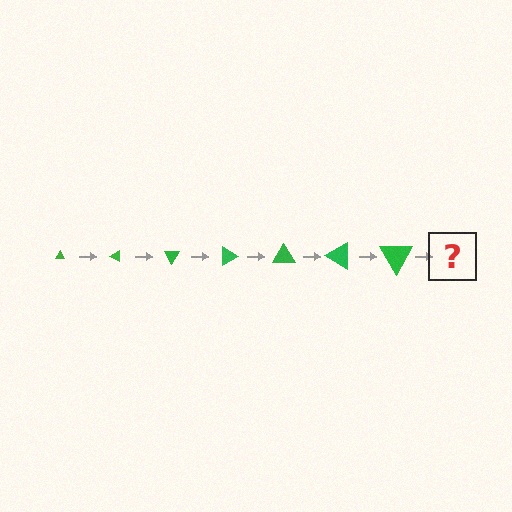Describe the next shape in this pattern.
It should be a triangle, larger than the previous one and rotated 210 degrees from the start.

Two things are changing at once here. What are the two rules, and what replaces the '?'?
The two rules are that the triangle grows larger each step and it rotates 30 degrees each step. The '?' should be a triangle, larger than the previous one and rotated 210 degrees from the start.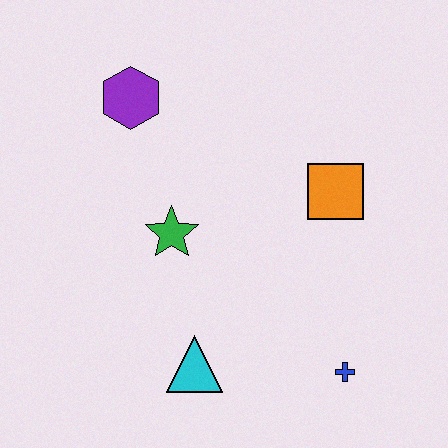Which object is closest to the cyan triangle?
The green star is closest to the cyan triangle.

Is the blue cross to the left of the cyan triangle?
No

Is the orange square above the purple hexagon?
No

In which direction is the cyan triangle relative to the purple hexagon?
The cyan triangle is below the purple hexagon.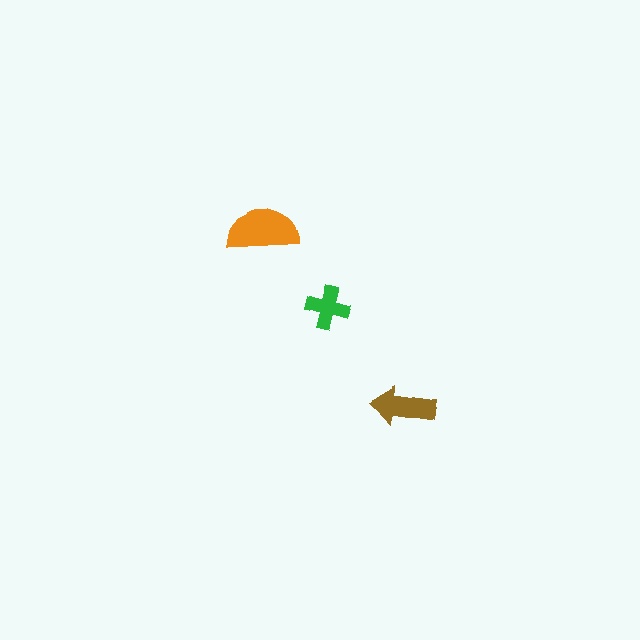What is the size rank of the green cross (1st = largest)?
3rd.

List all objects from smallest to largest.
The green cross, the brown arrow, the orange semicircle.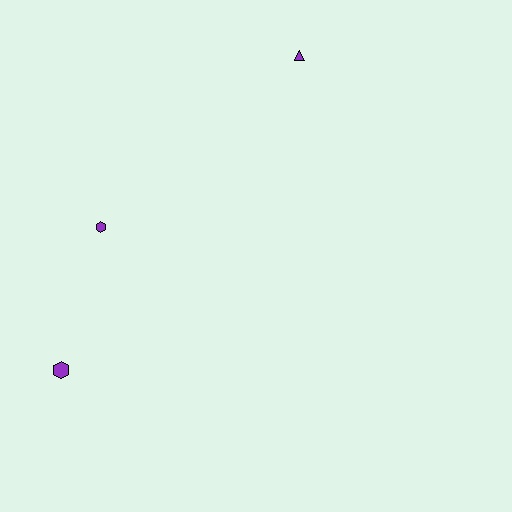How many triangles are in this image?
There is 1 triangle.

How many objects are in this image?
There are 3 objects.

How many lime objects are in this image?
There are no lime objects.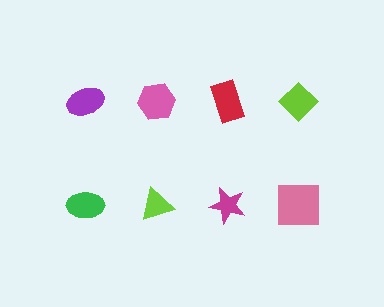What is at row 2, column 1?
A green ellipse.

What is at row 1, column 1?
A purple ellipse.